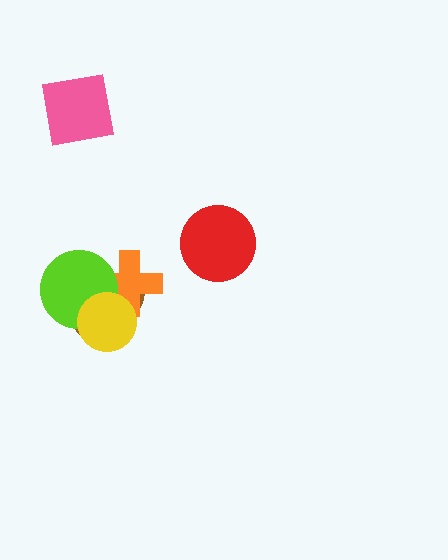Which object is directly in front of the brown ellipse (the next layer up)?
The orange cross is directly in front of the brown ellipse.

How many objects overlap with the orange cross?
3 objects overlap with the orange cross.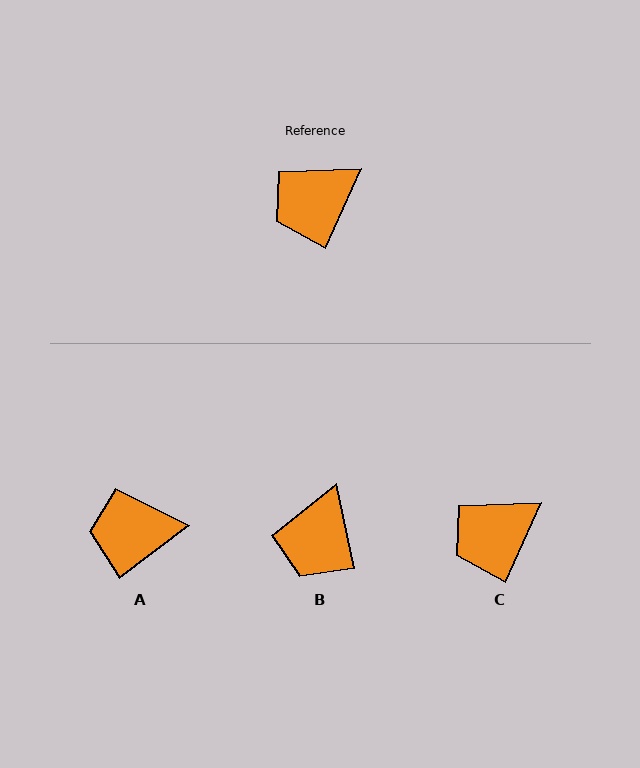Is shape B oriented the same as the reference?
No, it is off by about 37 degrees.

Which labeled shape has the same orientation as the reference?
C.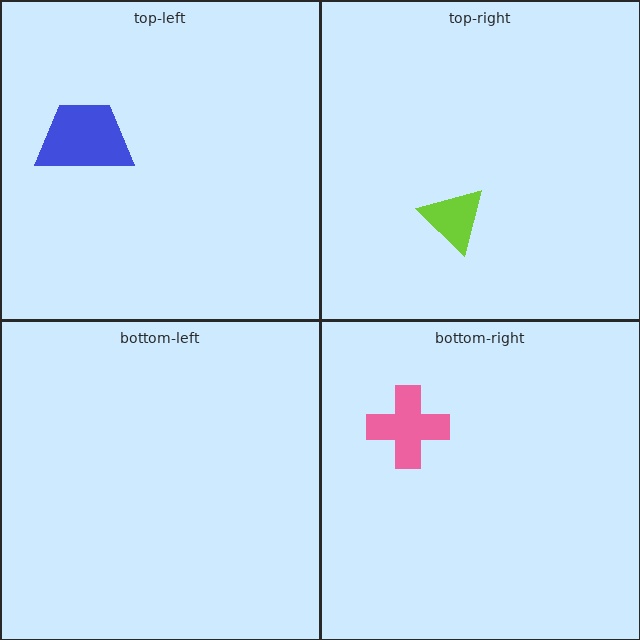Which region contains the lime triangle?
The top-right region.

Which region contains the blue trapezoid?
The top-left region.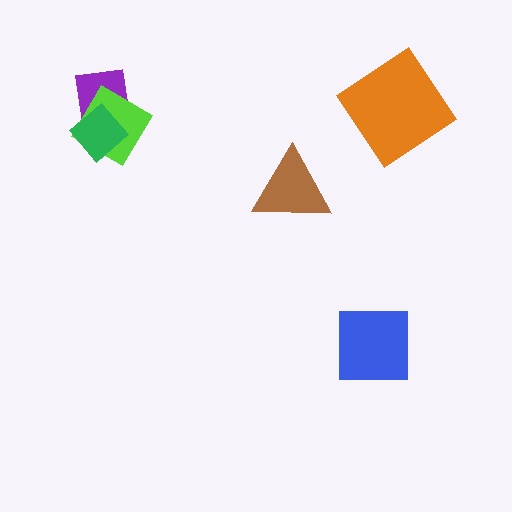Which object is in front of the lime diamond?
The green diamond is in front of the lime diamond.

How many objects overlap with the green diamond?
2 objects overlap with the green diamond.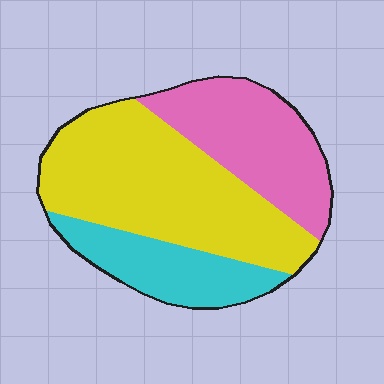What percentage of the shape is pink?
Pink covers roughly 30% of the shape.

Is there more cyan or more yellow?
Yellow.